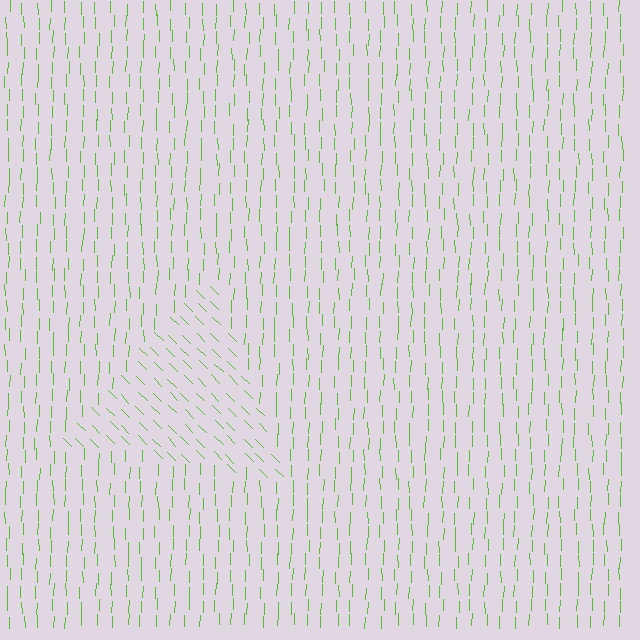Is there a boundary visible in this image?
Yes, there is a texture boundary formed by a change in line orientation.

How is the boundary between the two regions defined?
The boundary is defined purely by a change in line orientation (approximately 45 degrees difference). All lines are the same color and thickness.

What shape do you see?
I see a triangle.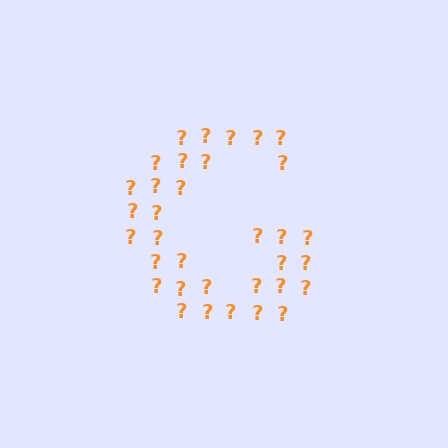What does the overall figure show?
The overall figure shows the letter G.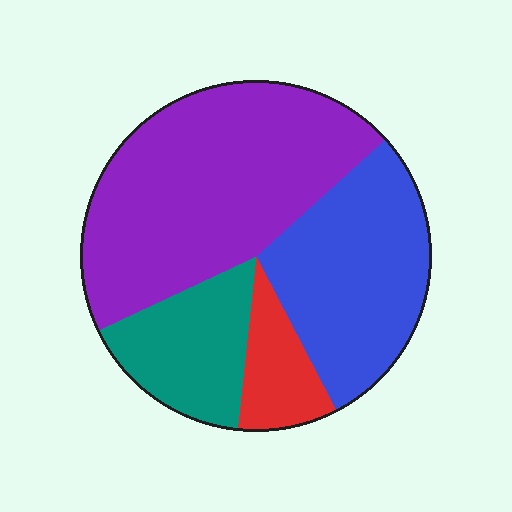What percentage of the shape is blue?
Blue covers about 30% of the shape.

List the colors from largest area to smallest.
From largest to smallest: purple, blue, teal, red.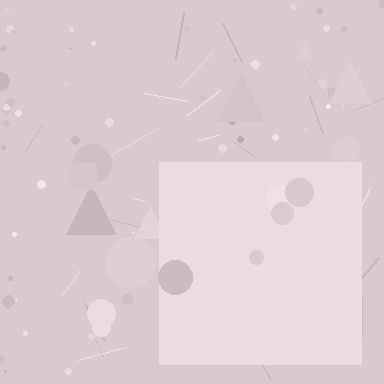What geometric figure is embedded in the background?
A square is embedded in the background.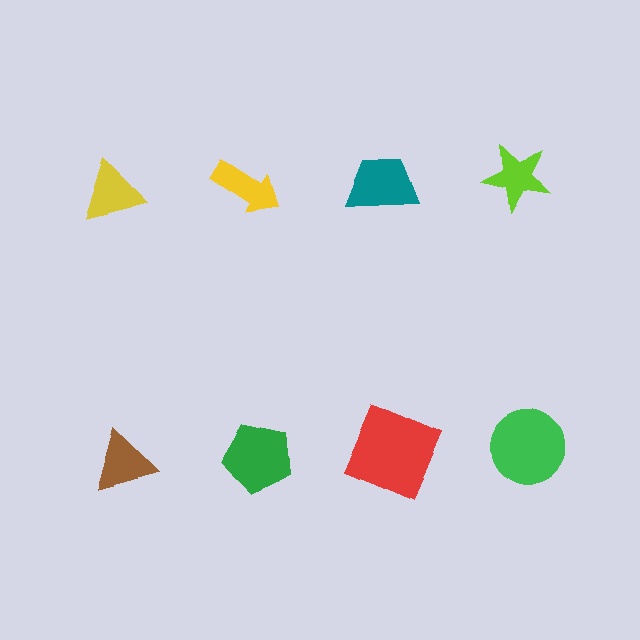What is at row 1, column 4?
A lime star.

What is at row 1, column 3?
A teal trapezoid.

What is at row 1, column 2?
A yellow arrow.